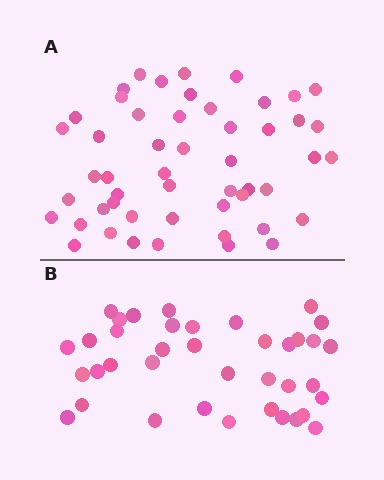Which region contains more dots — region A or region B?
Region A (the top region) has more dots.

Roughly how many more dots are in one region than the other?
Region A has approximately 15 more dots than region B.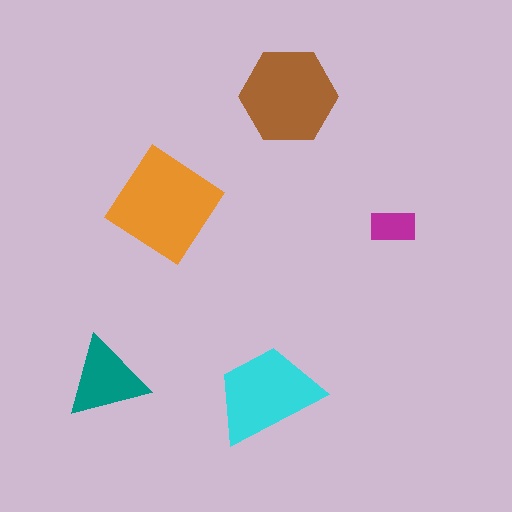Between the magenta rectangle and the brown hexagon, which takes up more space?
The brown hexagon.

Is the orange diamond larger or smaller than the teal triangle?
Larger.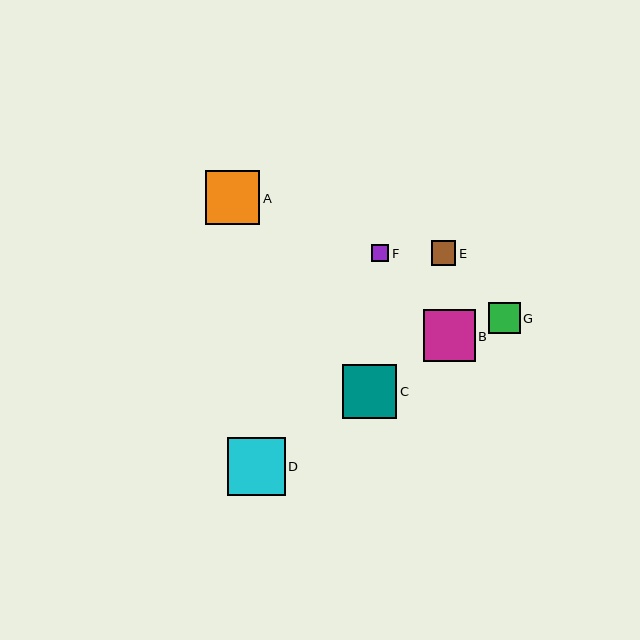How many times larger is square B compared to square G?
Square B is approximately 1.7 times the size of square G.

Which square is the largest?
Square D is the largest with a size of approximately 58 pixels.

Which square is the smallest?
Square F is the smallest with a size of approximately 17 pixels.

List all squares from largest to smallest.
From largest to smallest: D, A, C, B, G, E, F.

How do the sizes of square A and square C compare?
Square A and square C are approximately the same size.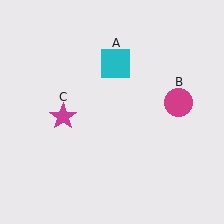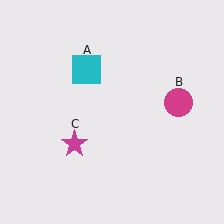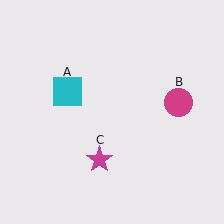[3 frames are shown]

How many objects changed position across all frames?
2 objects changed position: cyan square (object A), magenta star (object C).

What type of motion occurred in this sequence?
The cyan square (object A), magenta star (object C) rotated counterclockwise around the center of the scene.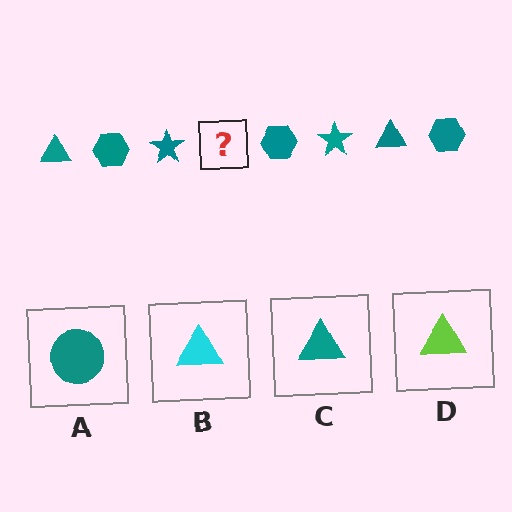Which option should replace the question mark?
Option C.